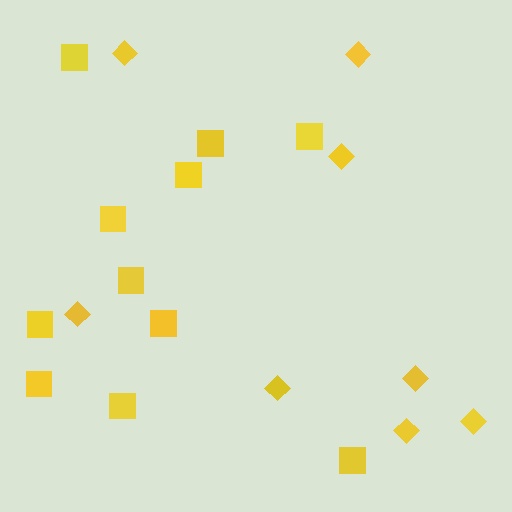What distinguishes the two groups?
There are 2 groups: one group of diamonds (8) and one group of squares (11).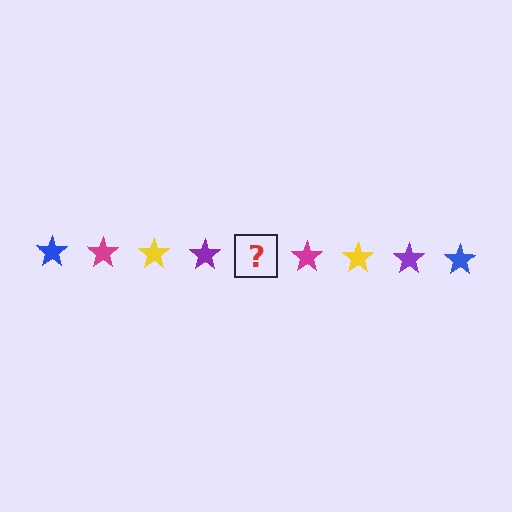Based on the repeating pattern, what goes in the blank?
The blank should be a blue star.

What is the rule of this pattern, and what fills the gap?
The rule is that the pattern cycles through blue, magenta, yellow, purple stars. The gap should be filled with a blue star.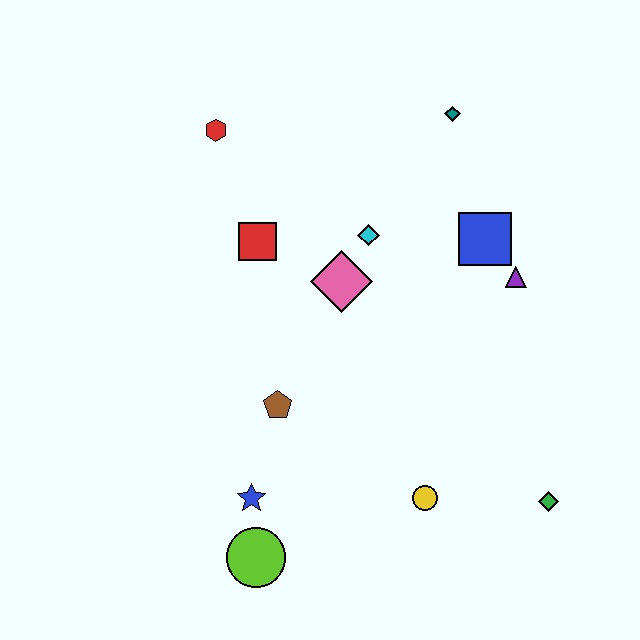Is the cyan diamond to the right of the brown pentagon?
Yes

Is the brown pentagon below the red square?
Yes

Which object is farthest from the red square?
The green diamond is farthest from the red square.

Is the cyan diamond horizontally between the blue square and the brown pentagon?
Yes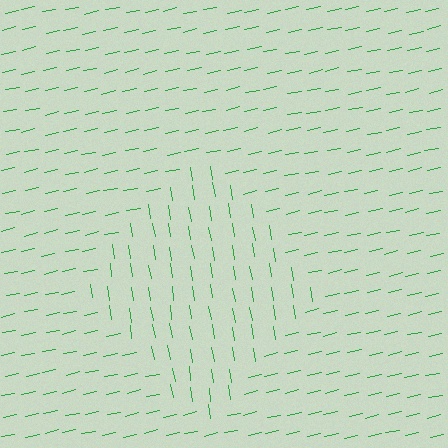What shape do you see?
I see a diamond.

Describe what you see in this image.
The image is filled with small green line segments. A diamond region in the image has lines oriented differently from the surrounding lines, creating a visible texture boundary.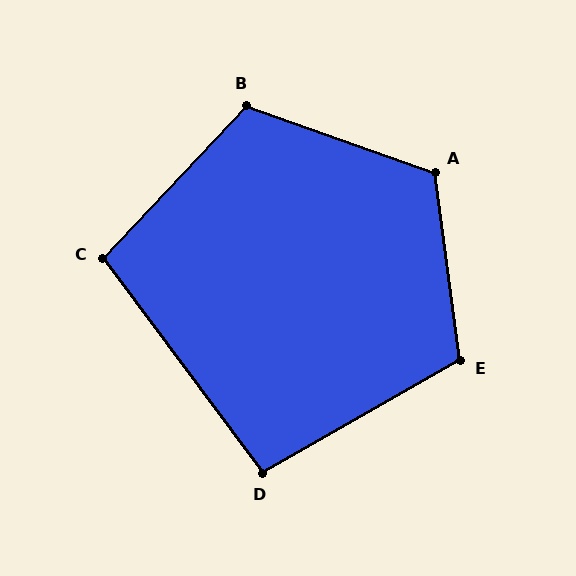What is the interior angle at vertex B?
Approximately 114 degrees (obtuse).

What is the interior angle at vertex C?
Approximately 100 degrees (obtuse).